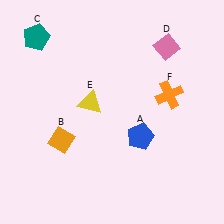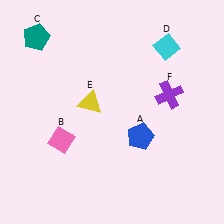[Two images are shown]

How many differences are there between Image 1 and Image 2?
There are 3 differences between the two images.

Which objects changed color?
B changed from orange to pink. D changed from pink to cyan. F changed from orange to purple.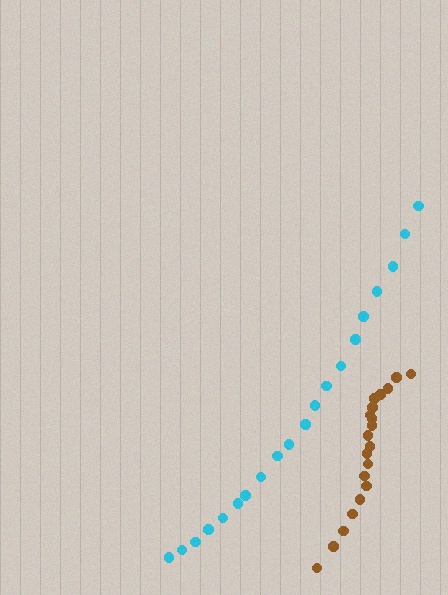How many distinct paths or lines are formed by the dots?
There are 2 distinct paths.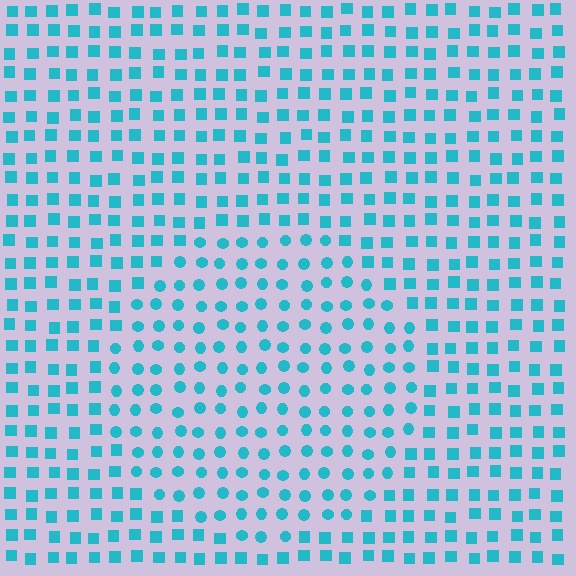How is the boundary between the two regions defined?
The boundary is defined by a change in element shape: circles inside vs. squares outside. All elements share the same color and spacing.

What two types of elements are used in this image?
The image uses circles inside the circle region and squares outside it.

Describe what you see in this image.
The image is filled with small cyan elements arranged in a uniform grid. A circle-shaped region contains circles, while the surrounding area contains squares. The boundary is defined purely by the change in element shape.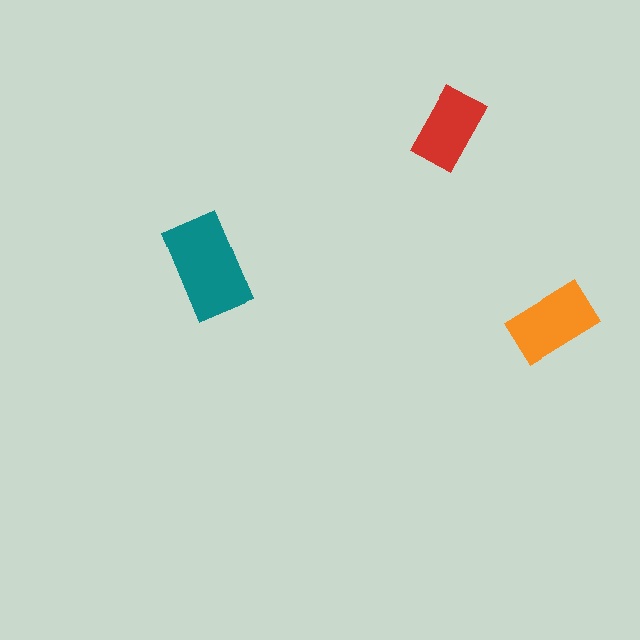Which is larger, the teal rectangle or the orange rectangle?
The teal one.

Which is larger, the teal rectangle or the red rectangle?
The teal one.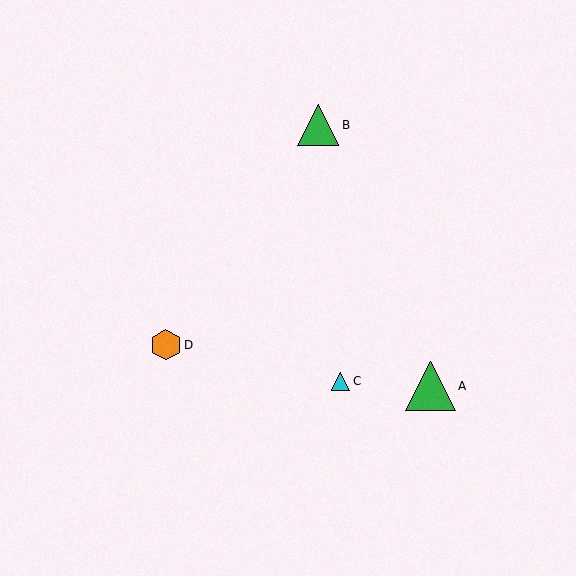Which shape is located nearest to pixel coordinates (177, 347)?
The orange hexagon (labeled D) at (166, 345) is nearest to that location.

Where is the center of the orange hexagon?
The center of the orange hexagon is at (166, 345).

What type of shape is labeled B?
Shape B is a green triangle.